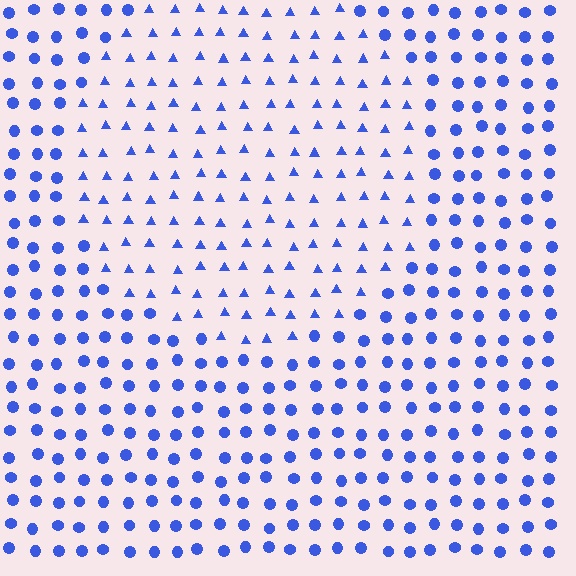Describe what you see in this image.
The image is filled with small blue elements arranged in a uniform grid. A circle-shaped region contains triangles, while the surrounding area contains circles. The boundary is defined purely by the change in element shape.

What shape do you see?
I see a circle.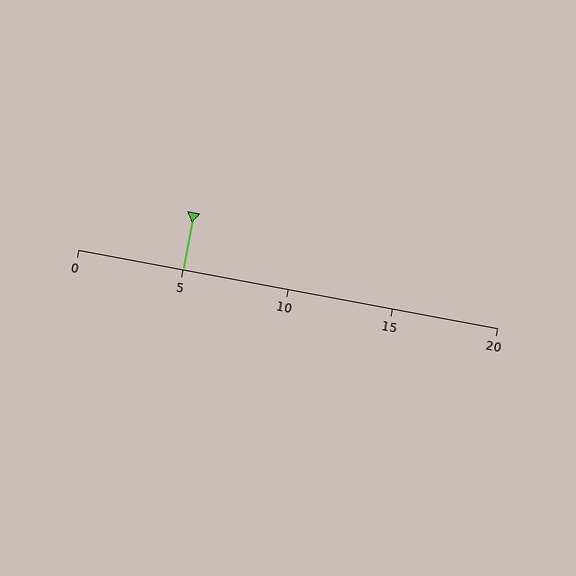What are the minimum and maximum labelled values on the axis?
The axis runs from 0 to 20.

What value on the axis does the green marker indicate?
The marker indicates approximately 5.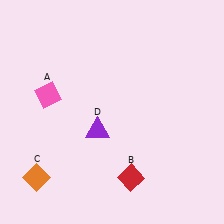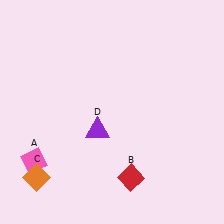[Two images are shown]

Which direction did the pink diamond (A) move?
The pink diamond (A) moved down.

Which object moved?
The pink diamond (A) moved down.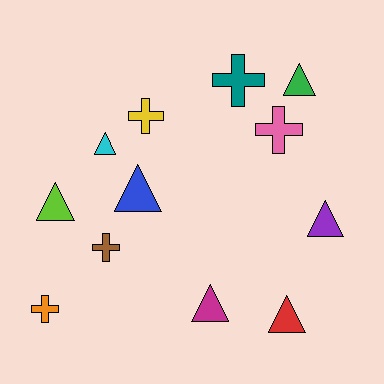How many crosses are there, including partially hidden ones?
There are 5 crosses.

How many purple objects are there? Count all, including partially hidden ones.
There is 1 purple object.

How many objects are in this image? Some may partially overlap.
There are 12 objects.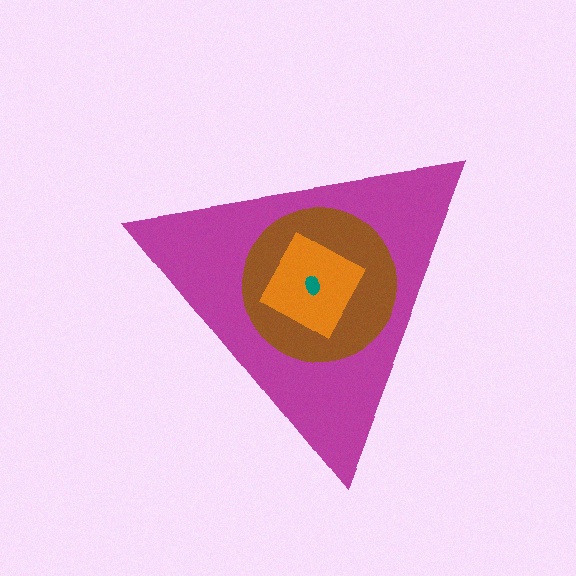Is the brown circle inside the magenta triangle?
Yes.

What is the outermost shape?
The magenta triangle.